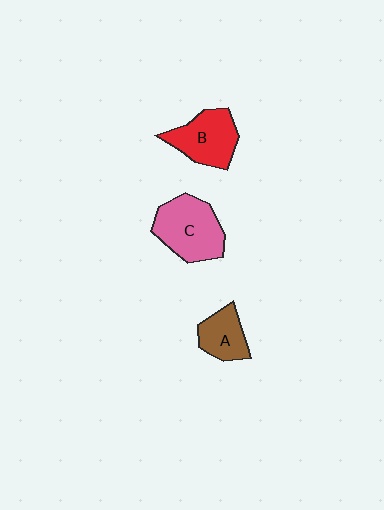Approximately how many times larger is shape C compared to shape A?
Approximately 1.7 times.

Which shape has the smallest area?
Shape A (brown).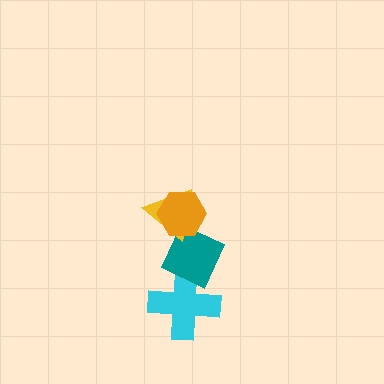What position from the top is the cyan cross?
The cyan cross is 4th from the top.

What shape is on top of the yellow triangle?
The orange hexagon is on top of the yellow triangle.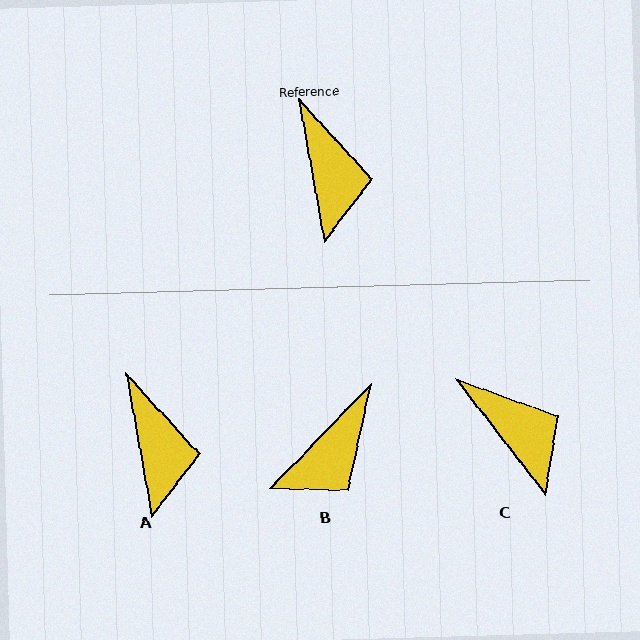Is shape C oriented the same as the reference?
No, it is off by about 27 degrees.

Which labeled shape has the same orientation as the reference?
A.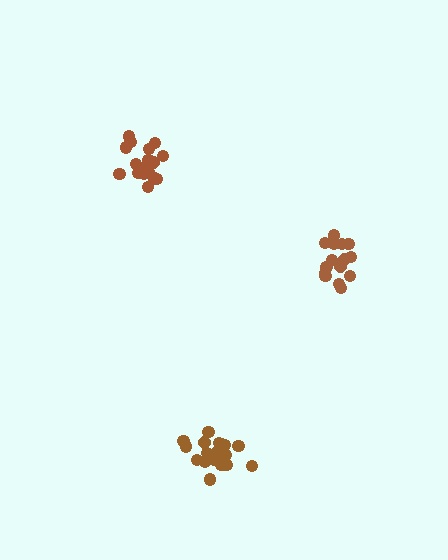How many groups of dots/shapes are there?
There are 3 groups.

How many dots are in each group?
Group 1: 21 dots, Group 2: 15 dots, Group 3: 18 dots (54 total).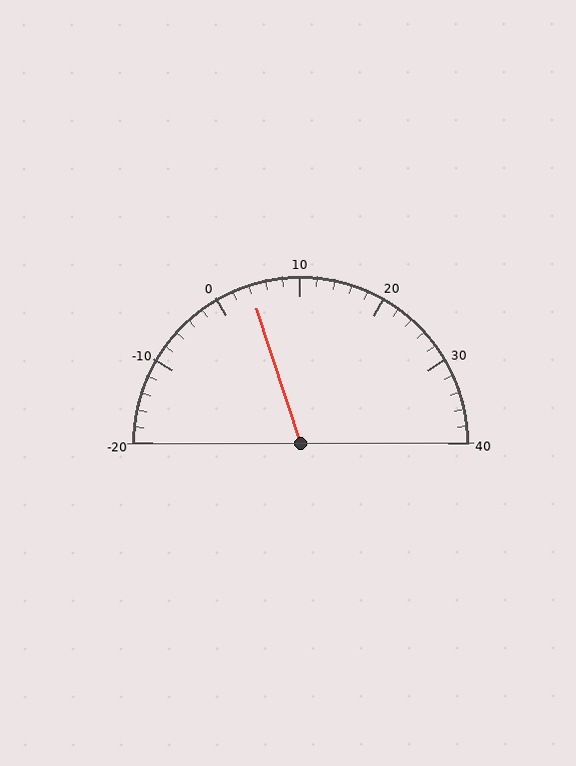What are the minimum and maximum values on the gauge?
The gauge ranges from -20 to 40.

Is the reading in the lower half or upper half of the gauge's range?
The reading is in the lower half of the range (-20 to 40).